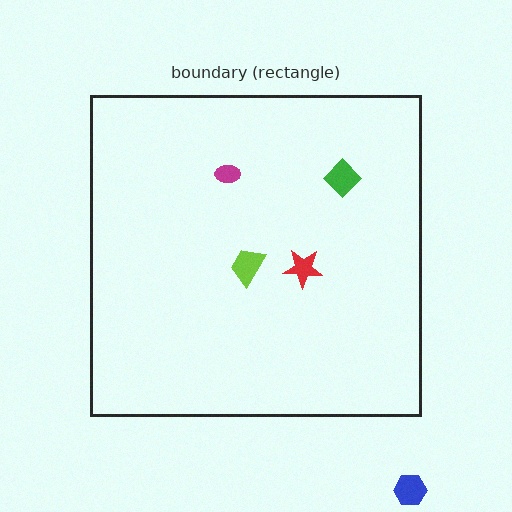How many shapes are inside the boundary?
4 inside, 1 outside.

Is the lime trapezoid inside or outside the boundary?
Inside.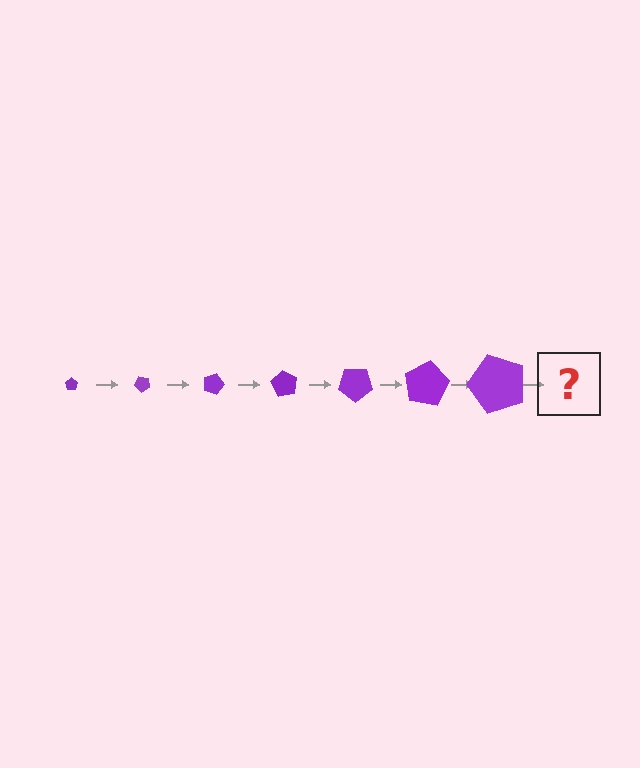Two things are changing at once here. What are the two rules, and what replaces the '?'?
The two rules are that the pentagon grows larger each step and it rotates 45 degrees each step. The '?' should be a pentagon, larger than the previous one and rotated 315 degrees from the start.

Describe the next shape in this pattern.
It should be a pentagon, larger than the previous one and rotated 315 degrees from the start.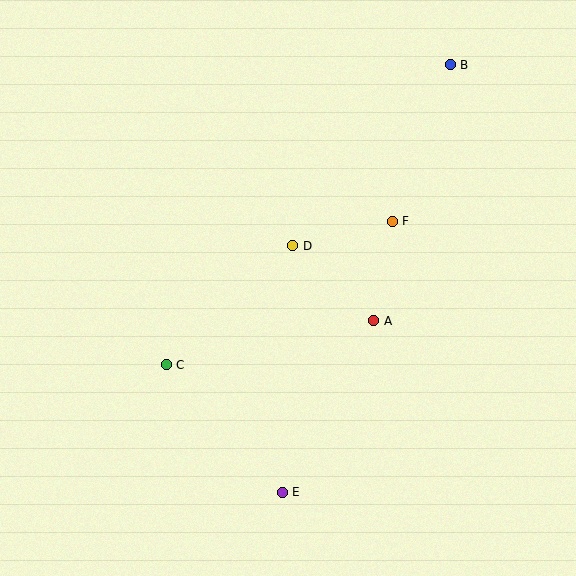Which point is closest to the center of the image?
Point D at (293, 246) is closest to the center.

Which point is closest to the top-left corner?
Point D is closest to the top-left corner.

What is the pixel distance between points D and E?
The distance between D and E is 247 pixels.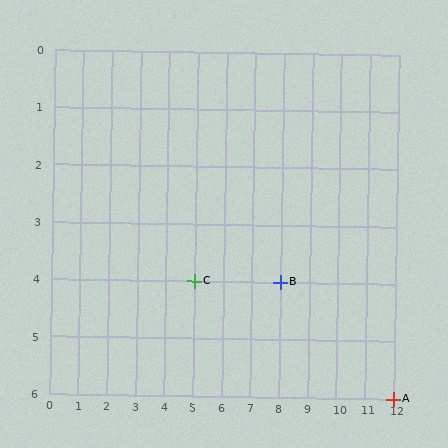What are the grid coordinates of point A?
Point A is at grid coordinates (12, 6).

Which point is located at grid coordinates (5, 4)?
Point C is at (5, 4).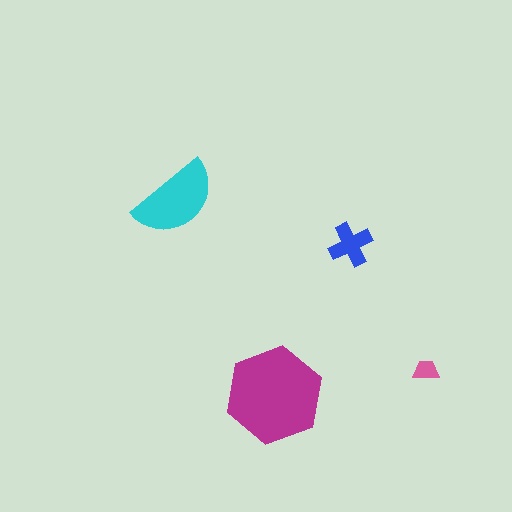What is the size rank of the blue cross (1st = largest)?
3rd.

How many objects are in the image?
There are 4 objects in the image.